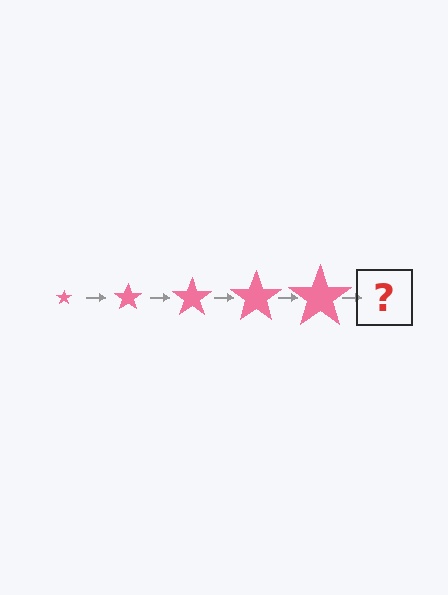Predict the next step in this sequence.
The next step is a pink star, larger than the previous one.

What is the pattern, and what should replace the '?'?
The pattern is that the star gets progressively larger each step. The '?' should be a pink star, larger than the previous one.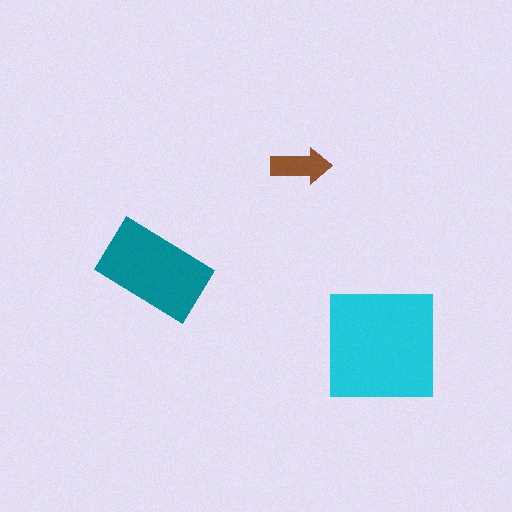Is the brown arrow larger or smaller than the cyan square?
Smaller.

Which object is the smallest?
The brown arrow.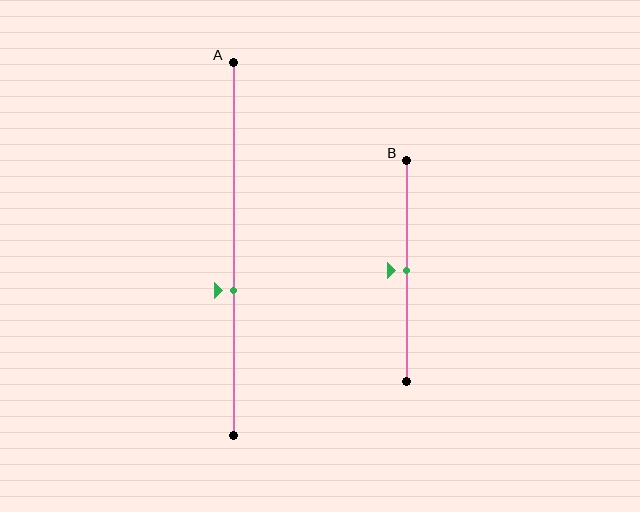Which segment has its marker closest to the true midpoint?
Segment B has its marker closest to the true midpoint.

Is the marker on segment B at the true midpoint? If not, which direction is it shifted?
Yes, the marker on segment B is at the true midpoint.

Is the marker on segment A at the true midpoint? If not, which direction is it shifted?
No, the marker on segment A is shifted downward by about 11% of the segment length.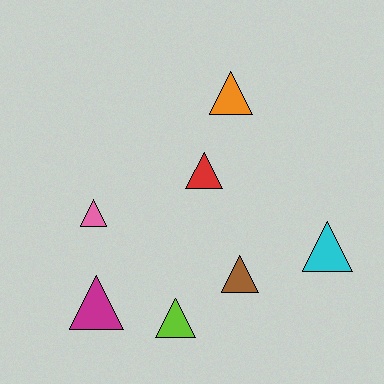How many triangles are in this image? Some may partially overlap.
There are 7 triangles.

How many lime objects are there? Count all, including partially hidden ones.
There is 1 lime object.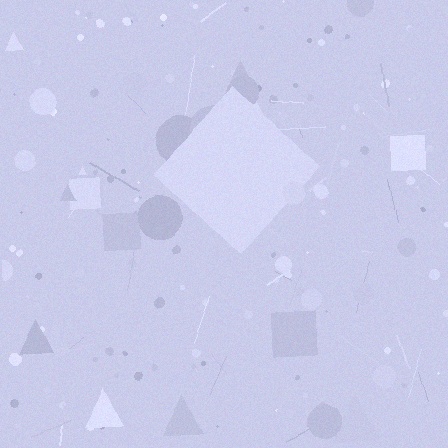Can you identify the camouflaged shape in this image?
The camouflaged shape is a diamond.